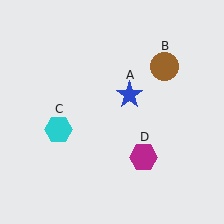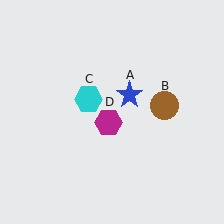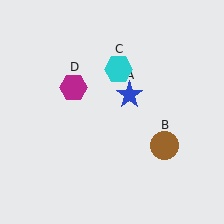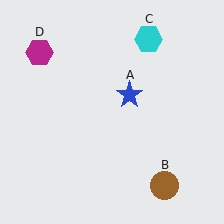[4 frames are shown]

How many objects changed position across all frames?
3 objects changed position: brown circle (object B), cyan hexagon (object C), magenta hexagon (object D).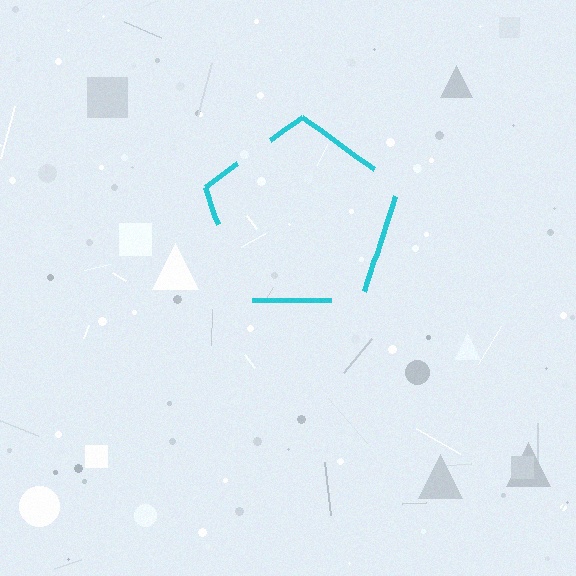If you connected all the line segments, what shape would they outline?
They would outline a pentagon.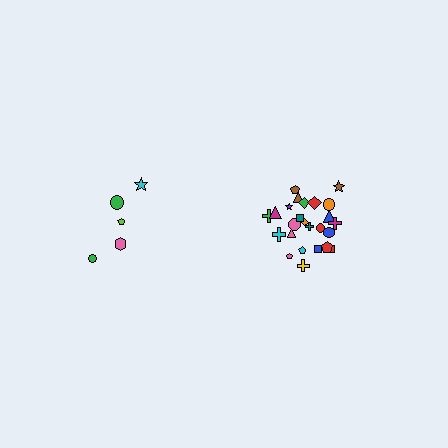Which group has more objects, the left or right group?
The right group.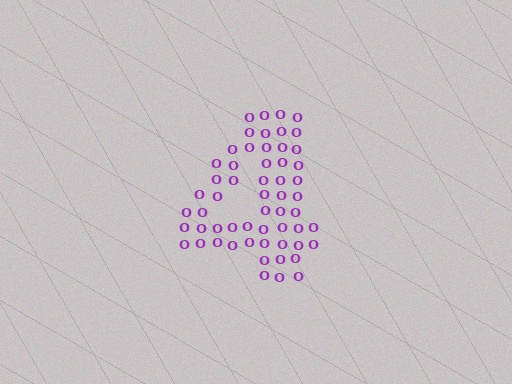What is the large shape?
The large shape is the digit 4.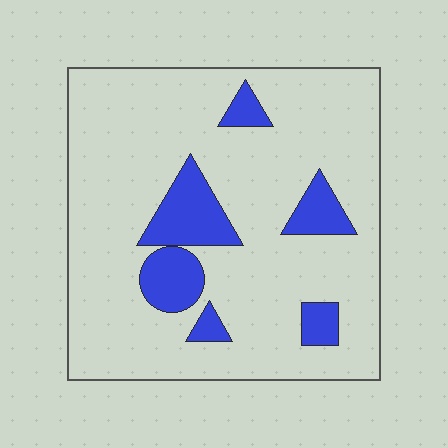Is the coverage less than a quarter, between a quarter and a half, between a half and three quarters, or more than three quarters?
Less than a quarter.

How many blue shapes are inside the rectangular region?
6.